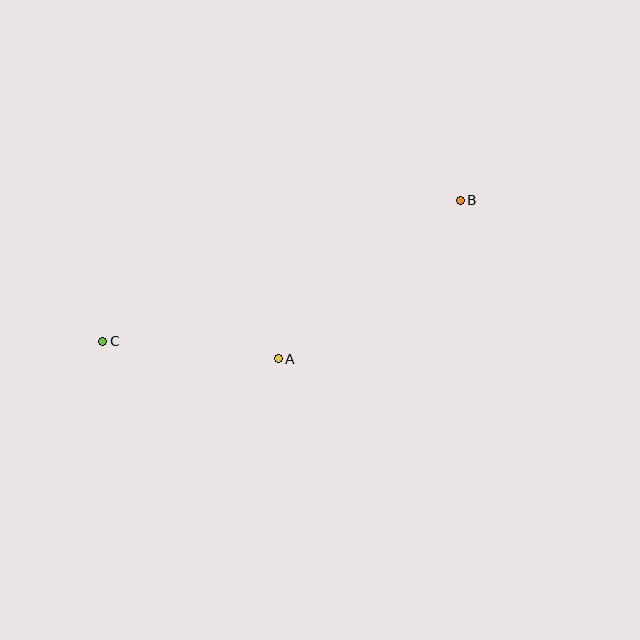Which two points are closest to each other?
Points A and C are closest to each other.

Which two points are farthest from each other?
Points B and C are farthest from each other.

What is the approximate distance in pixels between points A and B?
The distance between A and B is approximately 241 pixels.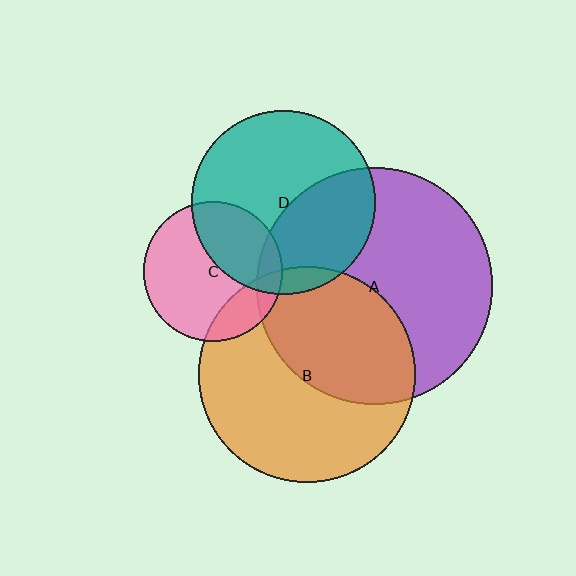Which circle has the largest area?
Circle A (purple).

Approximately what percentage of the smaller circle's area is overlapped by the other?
Approximately 5%.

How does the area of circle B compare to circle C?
Approximately 2.4 times.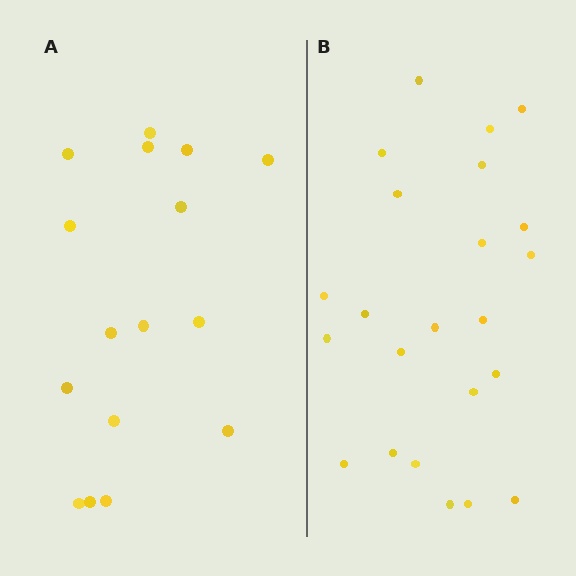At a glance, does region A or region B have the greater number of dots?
Region B (the right region) has more dots.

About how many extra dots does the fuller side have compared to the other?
Region B has roughly 8 or so more dots than region A.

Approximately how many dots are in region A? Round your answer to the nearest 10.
About 20 dots. (The exact count is 16, which rounds to 20.)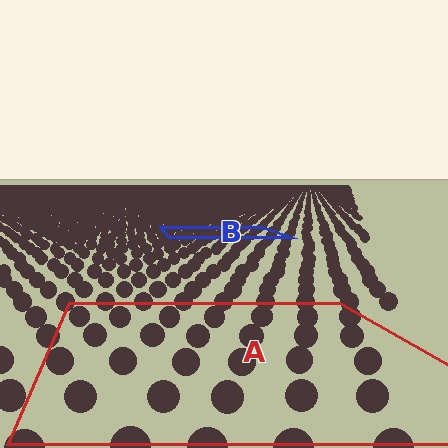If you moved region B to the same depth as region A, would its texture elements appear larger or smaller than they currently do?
They would appear larger. At a closer depth, the same texture elements are projected at a bigger on-screen size.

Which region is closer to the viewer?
Region A is closer. The texture elements there are larger and more spread out.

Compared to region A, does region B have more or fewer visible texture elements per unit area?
Region B has more texture elements per unit area — they are packed more densely because it is farther away.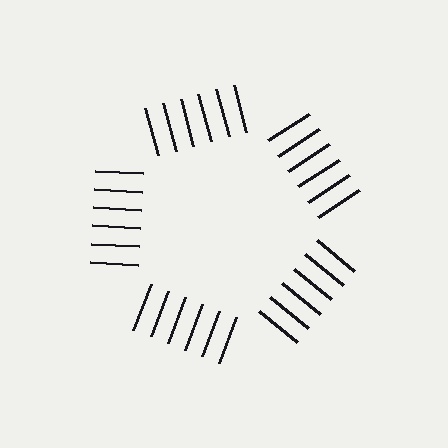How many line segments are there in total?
30 — 6 along each of the 5 edges.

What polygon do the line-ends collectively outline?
An illusory pentagon — the line segments terminate on its edges but no continuous stroke is drawn.